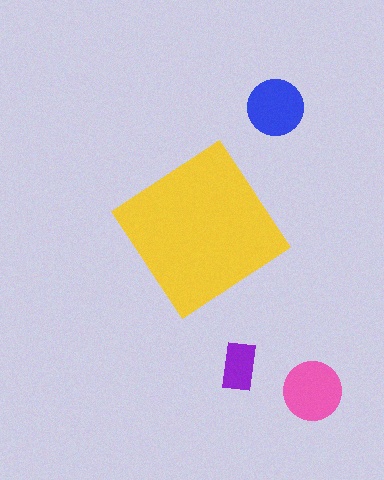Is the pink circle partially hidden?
No, the pink circle is fully visible.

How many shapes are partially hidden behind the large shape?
0 shapes are partially hidden.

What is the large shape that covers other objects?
A yellow diamond.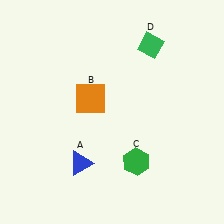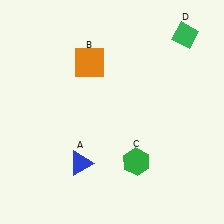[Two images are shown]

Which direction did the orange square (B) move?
The orange square (B) moved up.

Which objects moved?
The objects that moved are: the orange square (B), the green diamond (D).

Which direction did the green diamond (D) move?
The green diamond (D) moved right.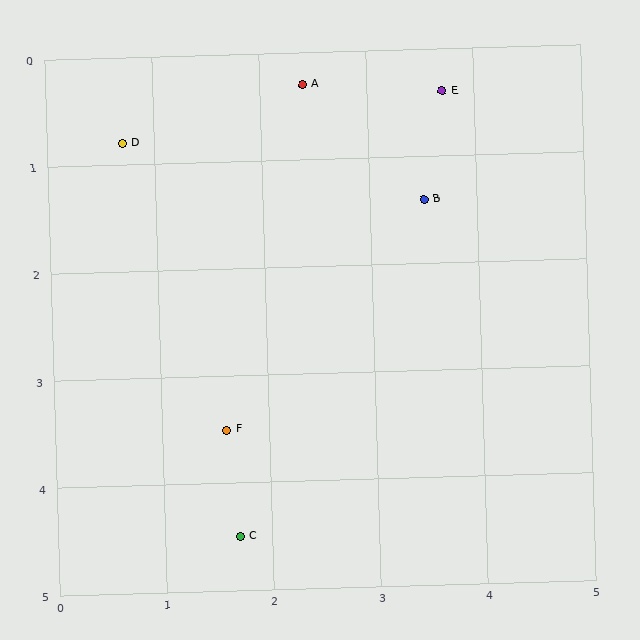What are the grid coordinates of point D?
Point D is at approximately (0.7, 0.8).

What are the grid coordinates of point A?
Point A is at approximately (2.4, 0.3).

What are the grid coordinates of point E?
Point E is at approximately (3.7, 0.4).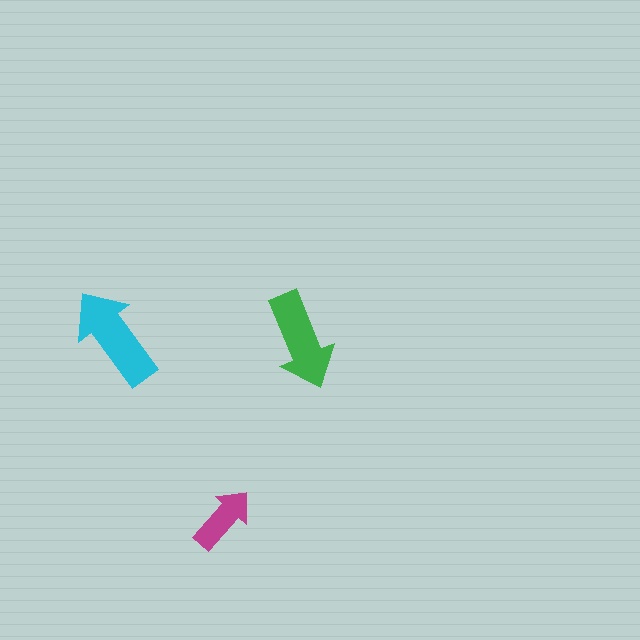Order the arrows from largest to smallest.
the cyan one, the green one, the magenta one.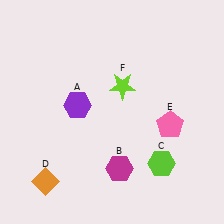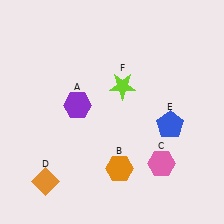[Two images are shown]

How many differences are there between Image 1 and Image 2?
There are 3 differences between the two images.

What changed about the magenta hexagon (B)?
In Image 1, B is magenta. In Image 2, it changed to orange.